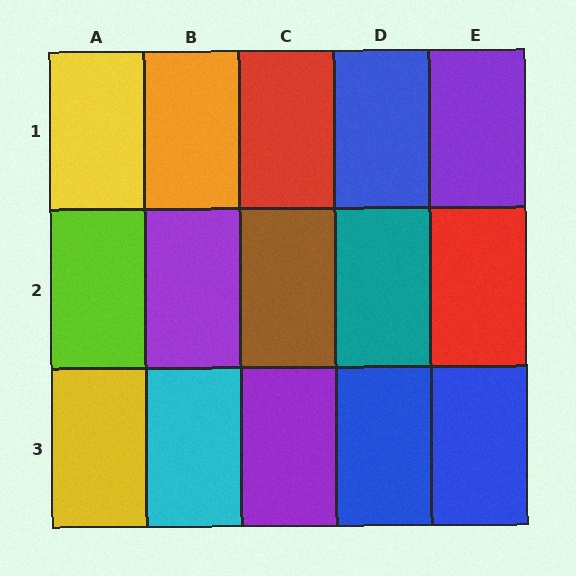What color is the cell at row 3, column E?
Blue.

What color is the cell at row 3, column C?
Purple.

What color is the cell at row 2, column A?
Lime.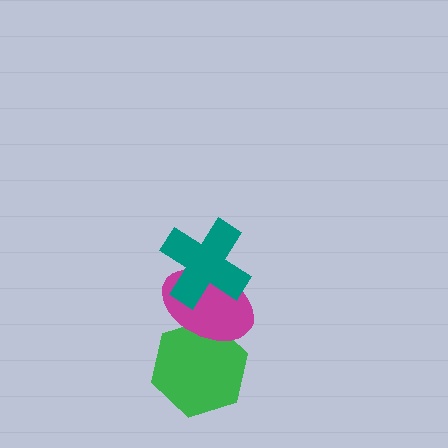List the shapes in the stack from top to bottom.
From top to bottom: the teal cross, the magenta ellipse, the green hexagon.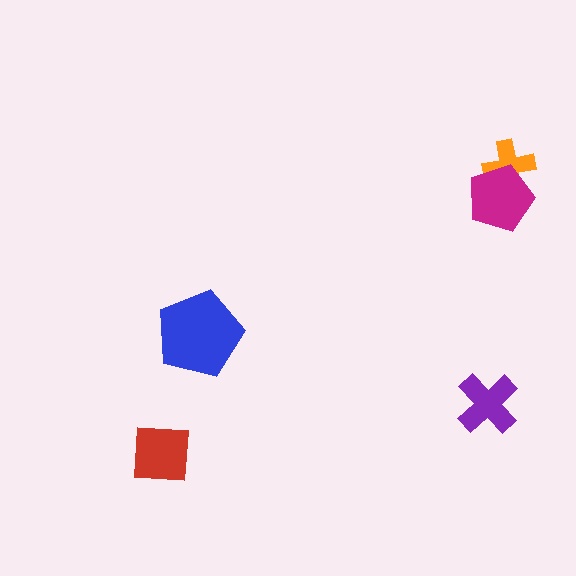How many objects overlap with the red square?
0 objects overlap with the red square.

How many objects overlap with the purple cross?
0 objects overlap with the purple cross.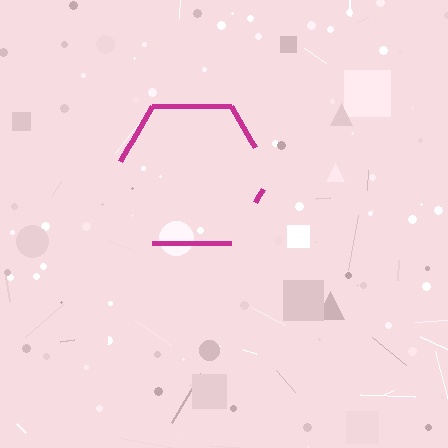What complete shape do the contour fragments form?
The contour fragments form a hexagon.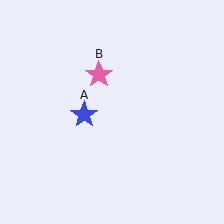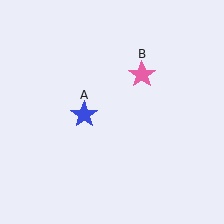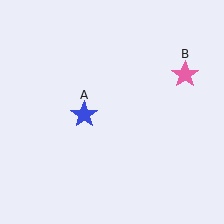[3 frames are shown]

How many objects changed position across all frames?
1 object changed position: pink star (object B).